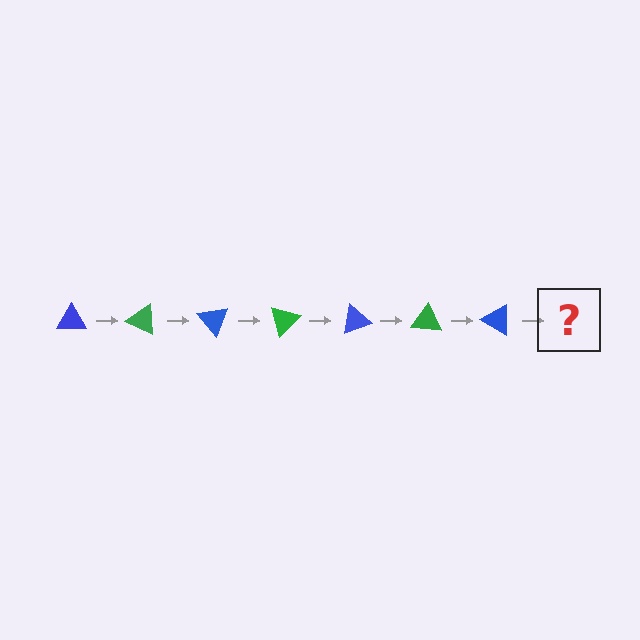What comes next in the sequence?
The next element should be a green triangle, rotated 175 degrees from the start.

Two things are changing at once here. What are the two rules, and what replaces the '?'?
The two rules are that it rotates 25 degrees each step and the color cycles through blue and green. The '?' should be a green triangle, rotated 175 degrees from the start.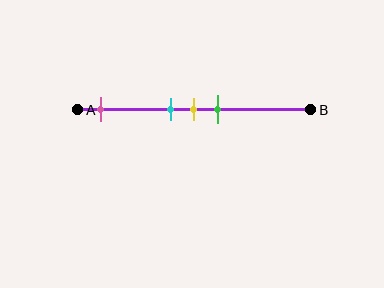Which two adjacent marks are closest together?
The cyan and yellow marks are the closest adjacent pair.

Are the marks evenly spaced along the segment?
No, the marks are not evenly spaced.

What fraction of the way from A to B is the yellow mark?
The yellow mark is approximately 50% (0.5) of the way from A to B.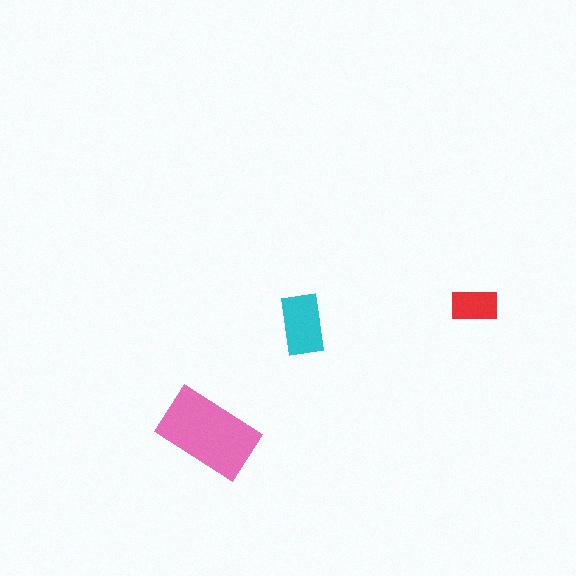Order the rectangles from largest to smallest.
the pink one, the cyan one, the red one.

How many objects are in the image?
There are 3 objects in the image.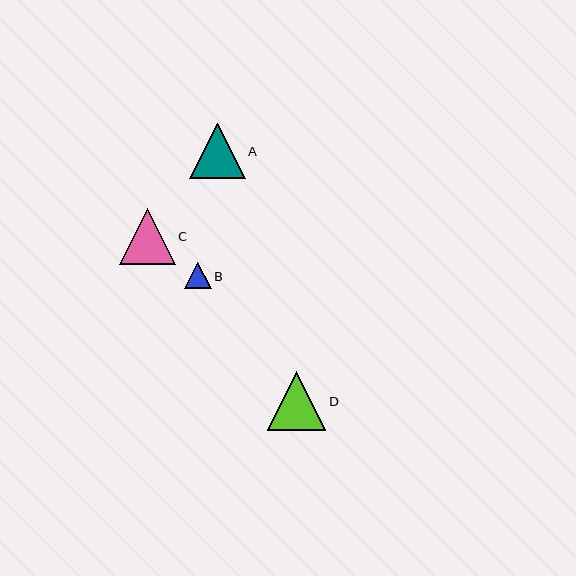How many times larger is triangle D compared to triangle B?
Triangle D is approximately 2.2 times the size of triangle B.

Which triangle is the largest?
Triangle D is the largest with a size of approximately 58 pixels.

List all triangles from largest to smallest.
From largest to smallest: D, C, A, B.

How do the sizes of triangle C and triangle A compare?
Triangle C and triangle A are approximately the same size.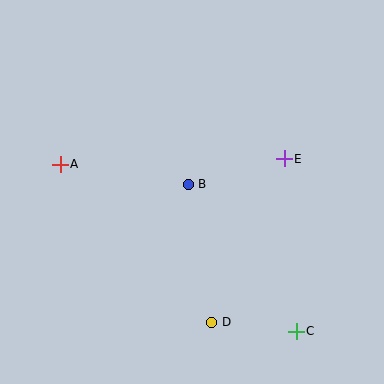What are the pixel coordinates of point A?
Point A is at (60, 164).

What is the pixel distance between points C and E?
The distance between C and E is 173 pixels.